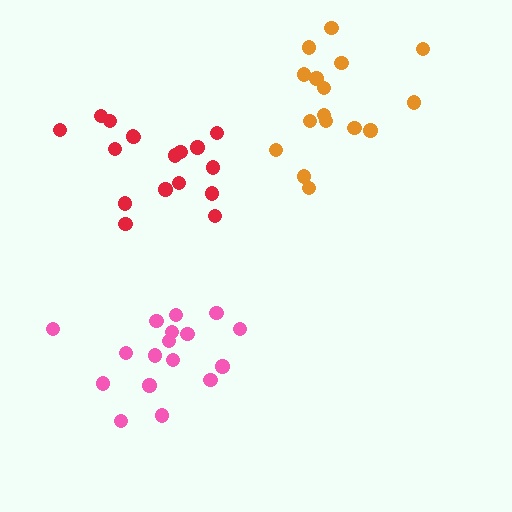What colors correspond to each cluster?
The clusters are colored: pink, orange, red.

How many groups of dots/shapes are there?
There are 3 groups.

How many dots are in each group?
Group 1: 17 dots, Group 2: 16 dots, Group 3: 17 dots (50 total).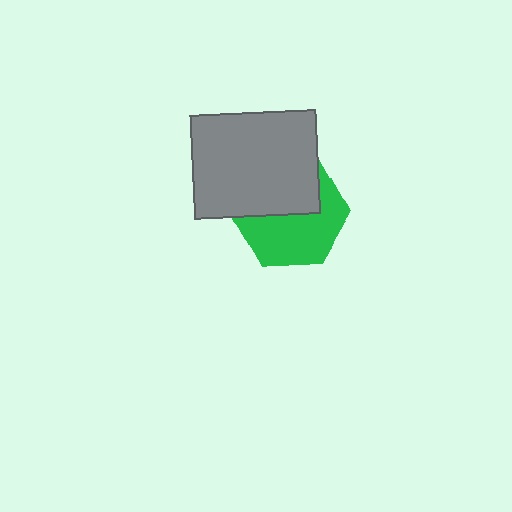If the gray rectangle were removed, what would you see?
You would see the complete green hexagon.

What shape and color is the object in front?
The object in front is a gray rectangle.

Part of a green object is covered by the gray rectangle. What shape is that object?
It is a hexagon.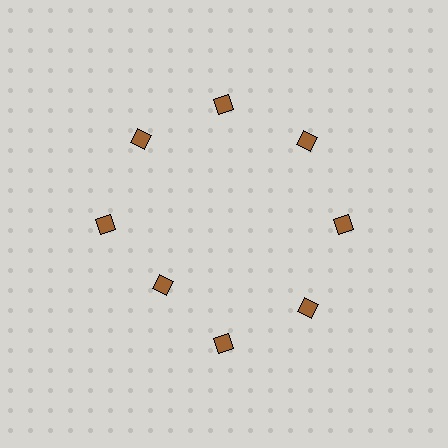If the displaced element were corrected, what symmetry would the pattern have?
It would have 8-fold rotational symmetry — the pattern would map onto itself every 45 degrees.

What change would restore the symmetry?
The symmetry would be restored by moving it outward, back onto the ring so that all 8 diamonds sit at equal angles and equal distance from the center.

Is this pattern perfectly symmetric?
No. The 8 brown diamonds are arranged in a ring, but one element near the 8 o'clock position is pulled inward toward the center, breaking the 8-fold rotational symmetry.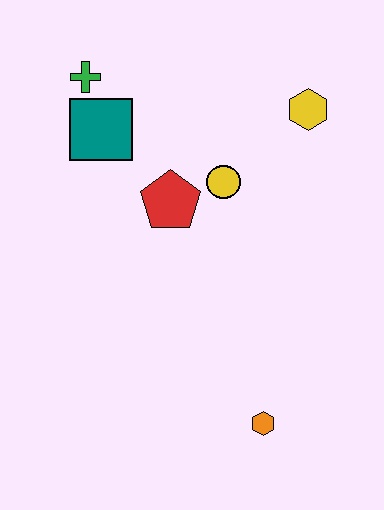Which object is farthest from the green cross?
The orange hexagon is farthest from the green cross.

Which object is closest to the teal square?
The green cross is closest to the teal square.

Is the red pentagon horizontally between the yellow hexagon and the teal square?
Yes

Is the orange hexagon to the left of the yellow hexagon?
Yes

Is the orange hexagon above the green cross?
No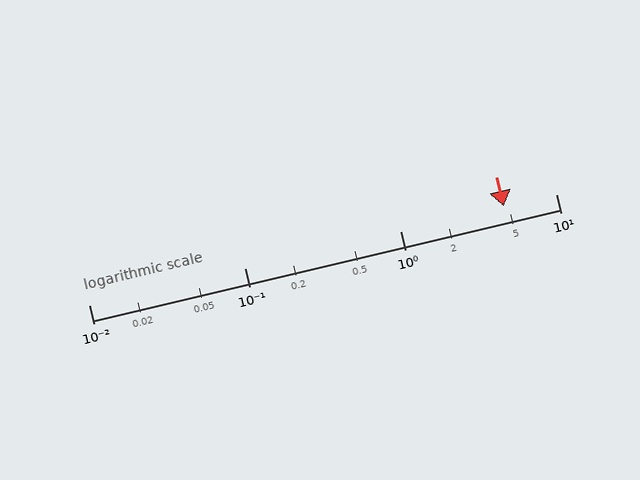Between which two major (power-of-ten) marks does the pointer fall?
The pointer is between 1 and 10.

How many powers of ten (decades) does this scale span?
The scale spans 3 decades, from 0.01 to 10.